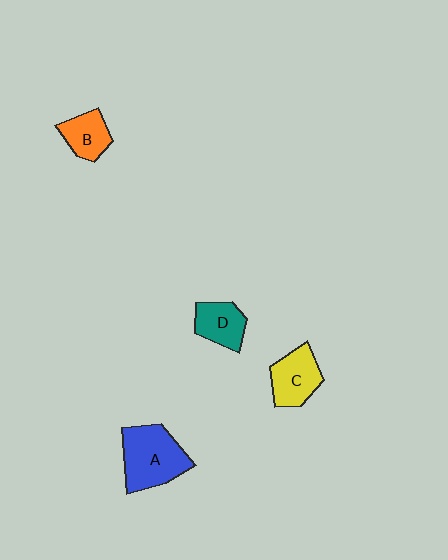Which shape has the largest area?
Shape A (blue).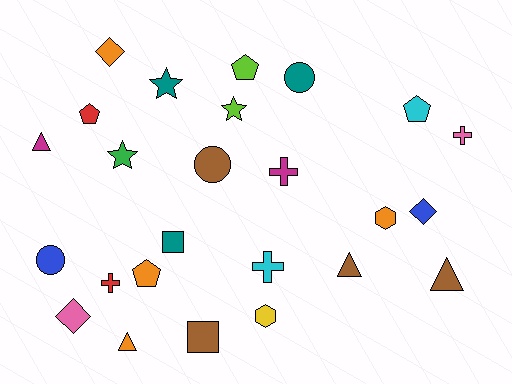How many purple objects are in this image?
There are no purple objects.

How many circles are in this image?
There are 3 circles.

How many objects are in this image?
There are 25 objects.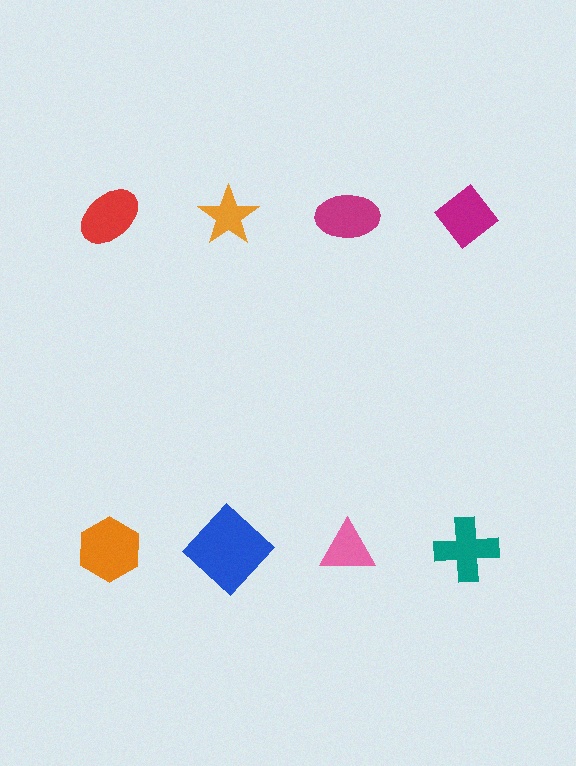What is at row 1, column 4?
A magenta diamond.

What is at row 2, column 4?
A teal cross.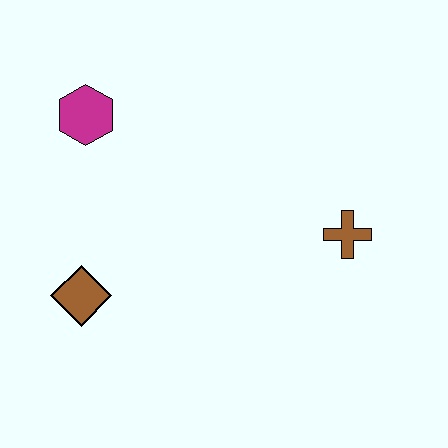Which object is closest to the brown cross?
The brown diamond is closest to the brown cross.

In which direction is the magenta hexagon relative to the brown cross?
The magenta hexagon is to the left of the brown cross.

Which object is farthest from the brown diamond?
The brown cross is farthest from the brown diamond.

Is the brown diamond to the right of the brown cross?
No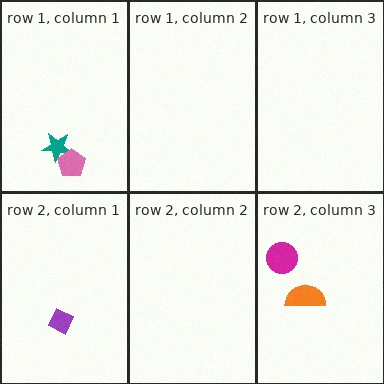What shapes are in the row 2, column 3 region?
The orange semicircle, the magenta circle.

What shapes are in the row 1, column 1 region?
The teal star, the pink pentagon.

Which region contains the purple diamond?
The row 2, column 1 region.